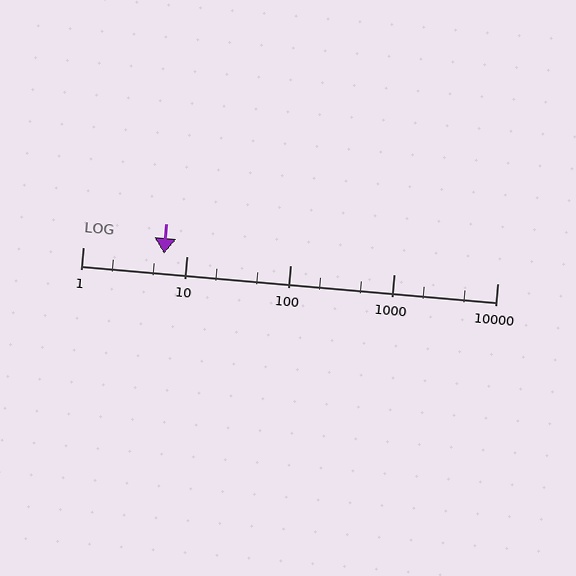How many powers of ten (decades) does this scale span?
The scale spans 4 decades, from 1 to 10000.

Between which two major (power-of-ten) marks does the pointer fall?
The pointer is between 1 and 10.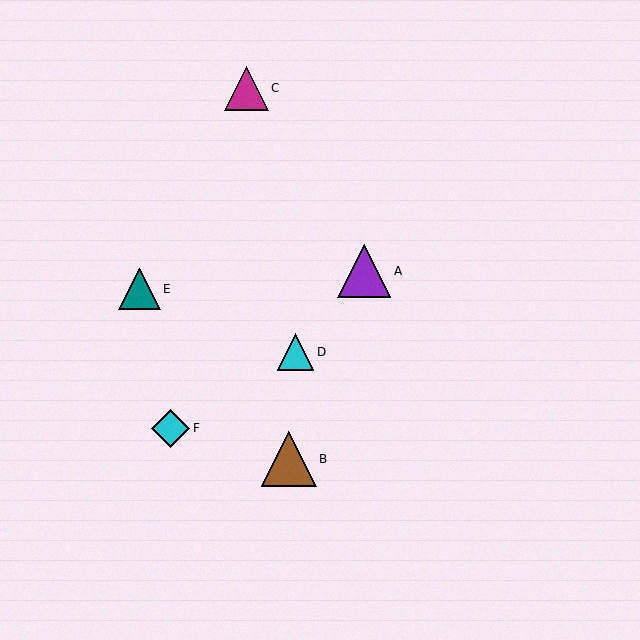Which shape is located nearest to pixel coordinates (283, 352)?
The cyan triangle (labeled D) at (296, 352) is nearest to that location.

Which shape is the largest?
The brown triangle (labeled B) is the largest.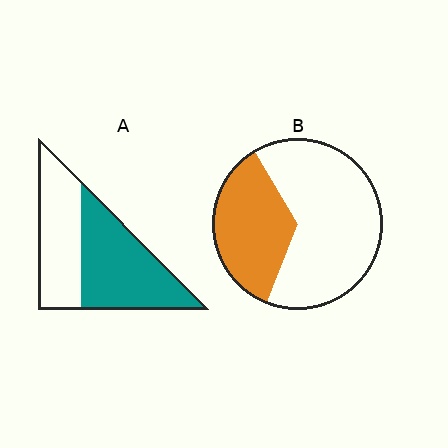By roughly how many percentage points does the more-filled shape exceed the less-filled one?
By roughly 20 percentage points (A over B).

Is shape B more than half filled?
No.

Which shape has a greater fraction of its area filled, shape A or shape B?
Shape A.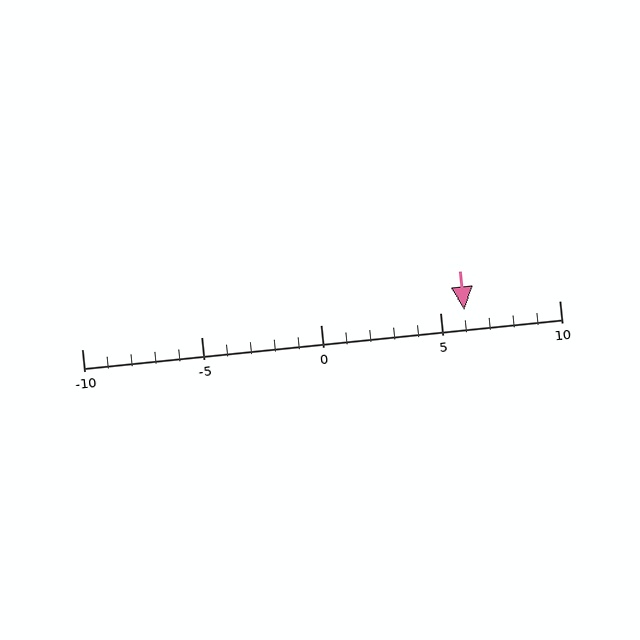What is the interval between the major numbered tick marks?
The major tick marks are spaced 5 units apart.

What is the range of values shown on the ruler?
The ruler shows values from -10 to 10.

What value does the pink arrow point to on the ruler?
The pink arrow points to approximately 6.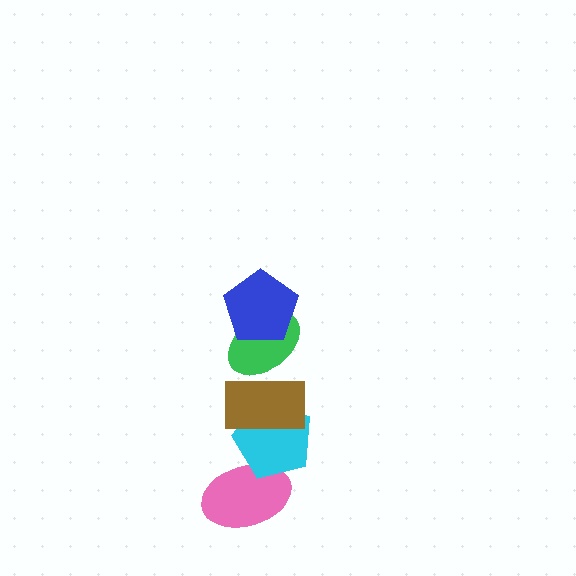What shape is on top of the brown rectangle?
The green ellipse is on top of the brown rectangle.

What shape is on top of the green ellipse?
The blue pentagon is on top of the green ellipse.